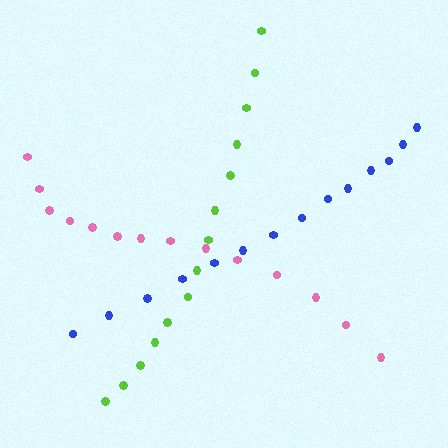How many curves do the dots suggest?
There are 3 distinct paths.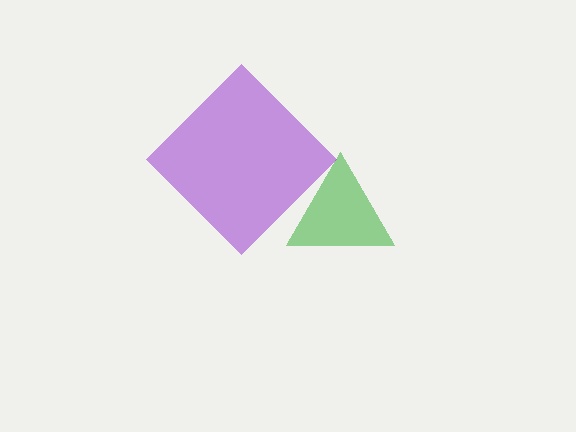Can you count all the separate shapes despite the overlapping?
Yes, there are 2 separate shapes.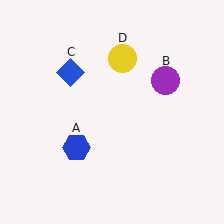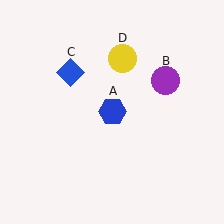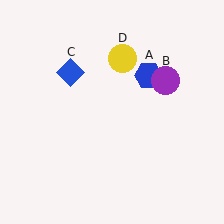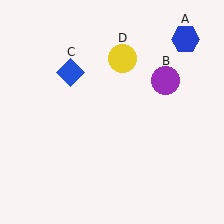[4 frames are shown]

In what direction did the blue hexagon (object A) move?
The blue hexagon (object A) moved up and to the right.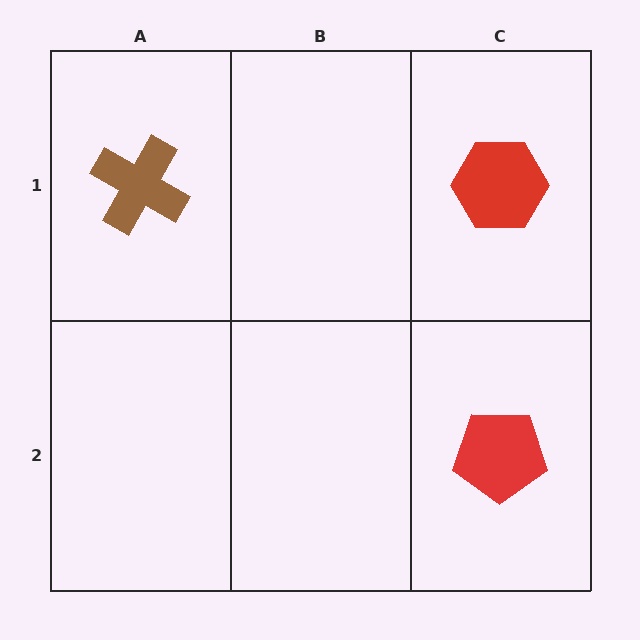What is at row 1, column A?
A brown cross.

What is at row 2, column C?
A red pentagon.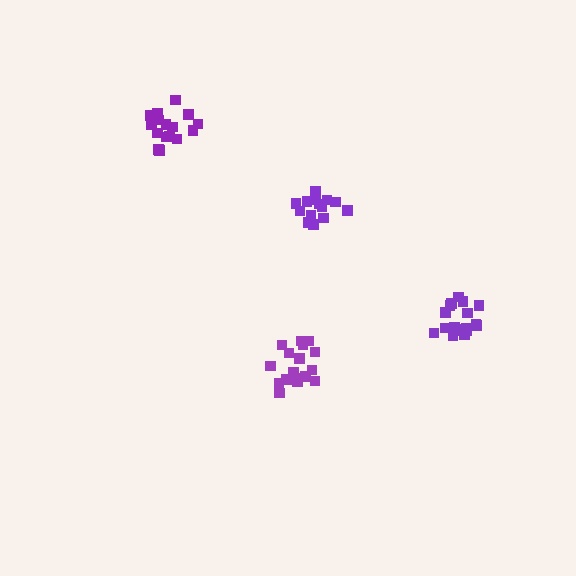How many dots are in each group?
Group 1: 20 dots, Group 2: 17 dots, Group 3: 14 dots, Group 4: 16 dots (67 total).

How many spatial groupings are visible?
There are 4 spatial groupings.